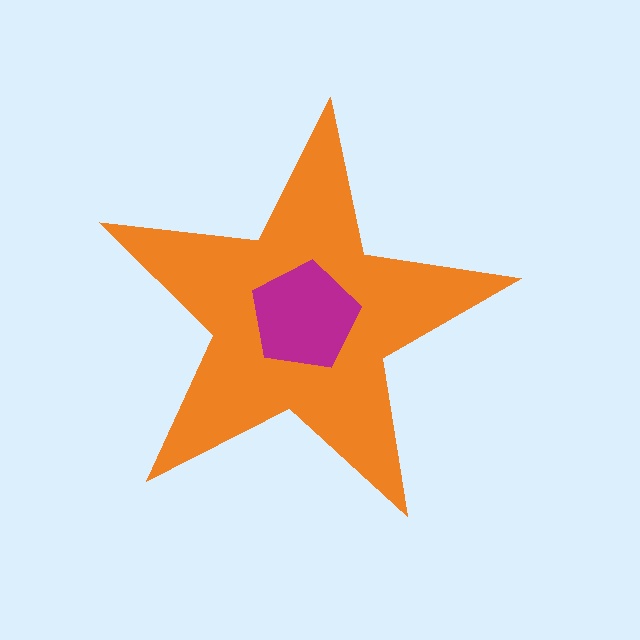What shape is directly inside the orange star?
The magenta pentagon.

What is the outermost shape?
The orange star.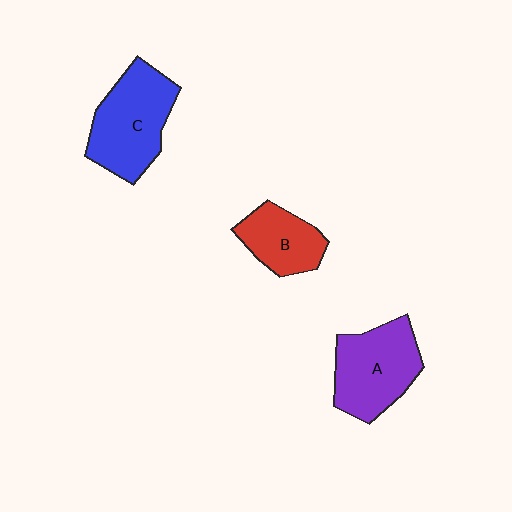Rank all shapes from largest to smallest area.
From largest to smallest: C (blue), A (purple), B (red).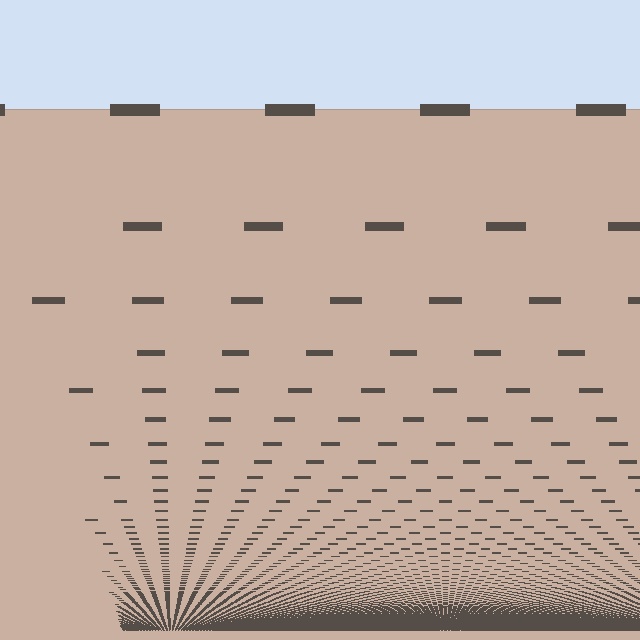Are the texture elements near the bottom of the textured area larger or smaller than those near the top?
Smaller. The gradient is inverted — elements near the bottom are smaller and denser.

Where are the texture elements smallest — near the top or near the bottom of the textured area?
Near the bottom.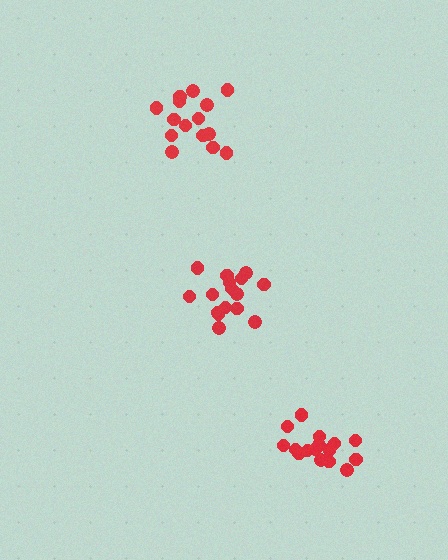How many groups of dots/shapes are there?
There are 3 groups.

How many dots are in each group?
Group 1: 16 dots, Group 2: 16 dots, Group 3: 15 dots (47 total).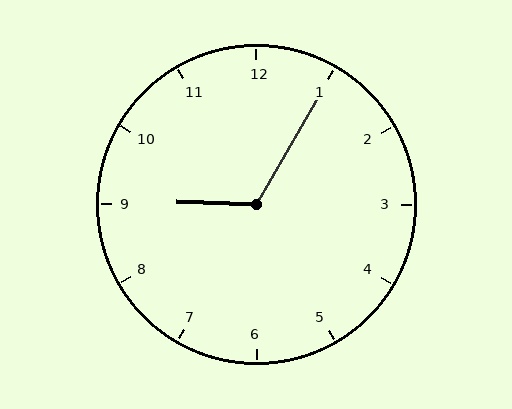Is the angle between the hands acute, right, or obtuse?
It is obtuse.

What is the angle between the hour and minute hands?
Approximately 118 degrees.